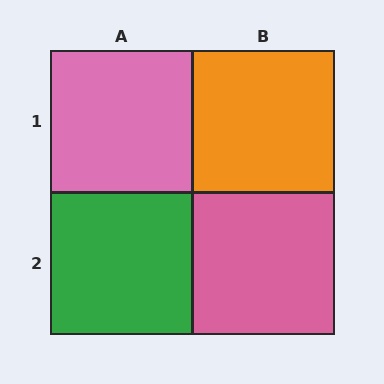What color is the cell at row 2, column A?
Green.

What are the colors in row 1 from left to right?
Pink, orange.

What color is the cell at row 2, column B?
Pink.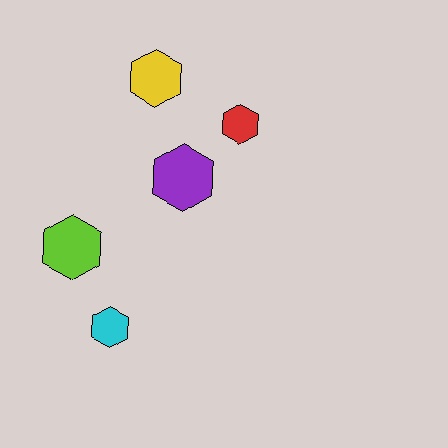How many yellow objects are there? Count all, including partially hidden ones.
There is 1 yellow object.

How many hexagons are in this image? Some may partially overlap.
There are 5 hexagons.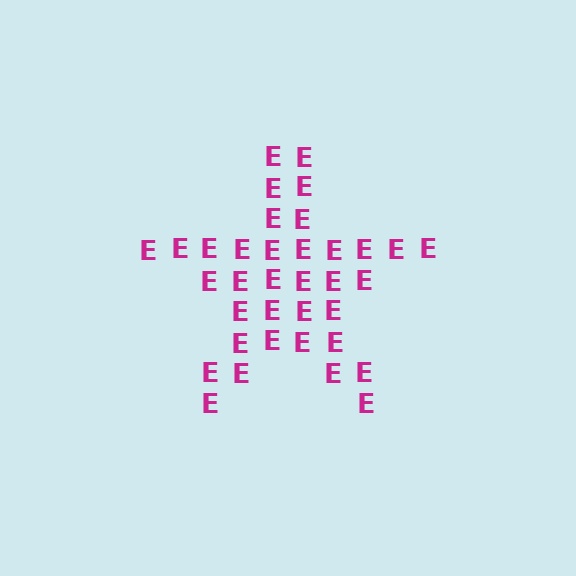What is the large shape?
The large shape is a star.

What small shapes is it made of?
It is made of small letter E's.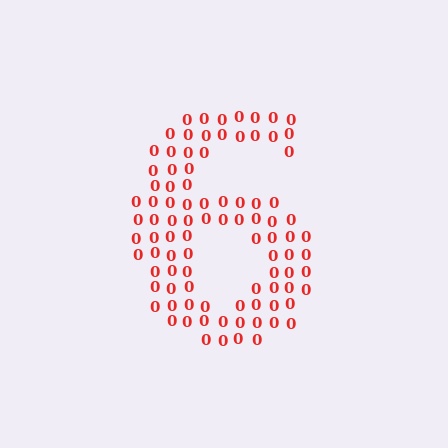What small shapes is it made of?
It is made of small digit 0's.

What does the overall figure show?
The overall figure shows the digit 6.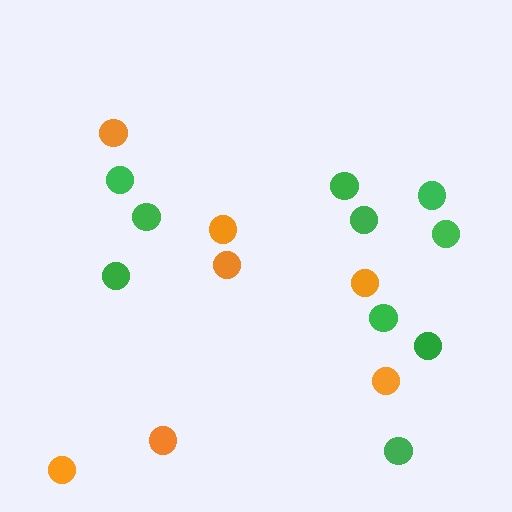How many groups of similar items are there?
There are 2 groups: one group of green circles (10) and one group of orange circles (7).